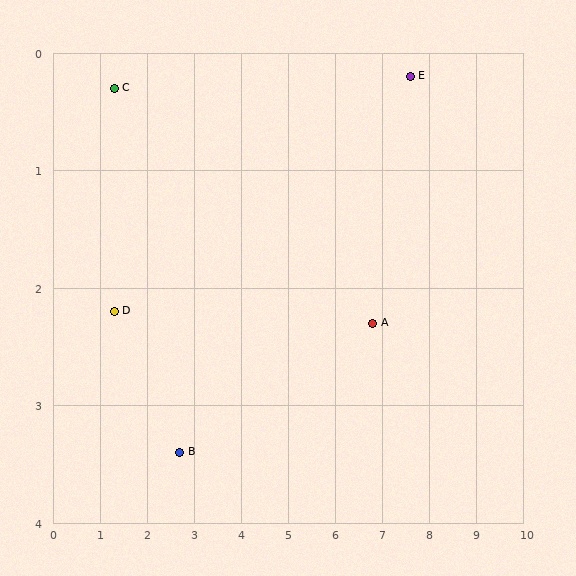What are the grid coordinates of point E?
Point E is at approximately (7.6, 0.2).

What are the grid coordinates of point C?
Point C is at approximately (1.3, 0.3).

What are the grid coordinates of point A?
Point A is at approximately (6.8, 2.3).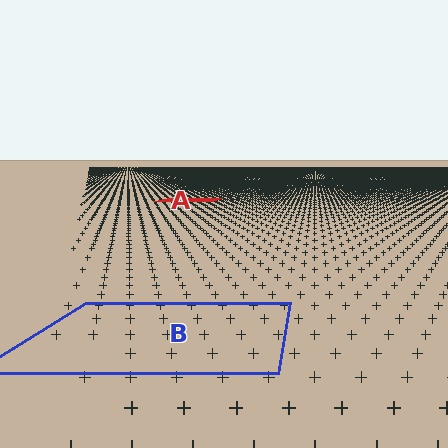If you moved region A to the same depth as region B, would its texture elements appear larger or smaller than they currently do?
They would appear larger. At a closer depth, the same texture elements are projected at a bigger on-screen size.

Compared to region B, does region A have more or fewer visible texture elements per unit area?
Region A has more texture elements per unit area — they are packed more densely because it is farther away.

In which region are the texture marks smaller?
The texture marks are smaller in region A, because it is farther away.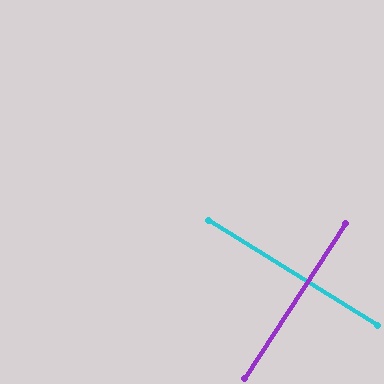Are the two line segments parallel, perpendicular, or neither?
Perpendicular — they meet at approximately 89°.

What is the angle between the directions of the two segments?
Approximately 89 degrees.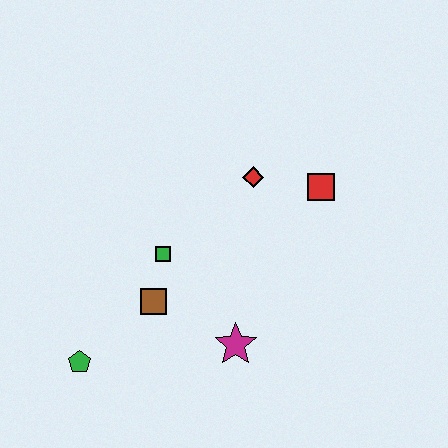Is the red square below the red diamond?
Yes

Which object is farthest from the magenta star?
The red square is farthest from the magenta star.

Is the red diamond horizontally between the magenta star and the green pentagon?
No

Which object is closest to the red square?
The red diamond is closest to the red square.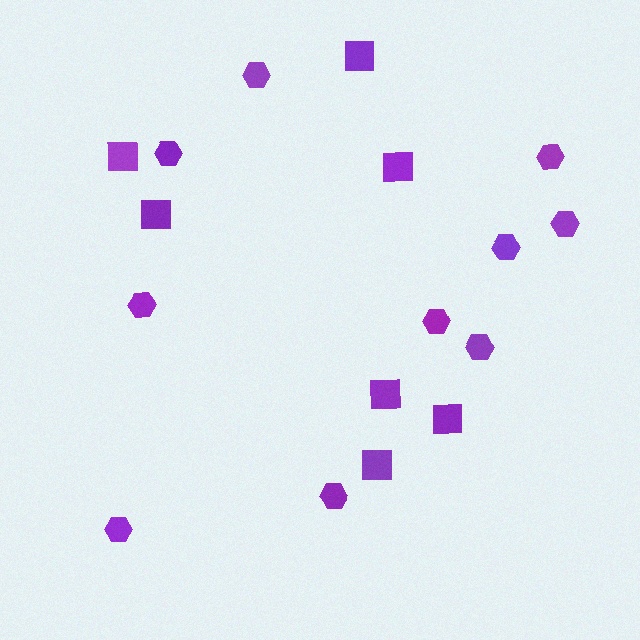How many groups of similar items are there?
There are 2 groups: one group of hexagons (10) and one group of squares (7).